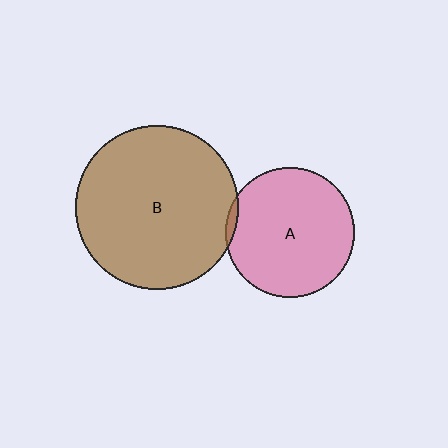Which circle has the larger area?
Circle B (brown).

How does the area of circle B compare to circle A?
Approximately 1.6 times.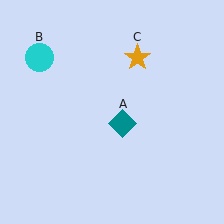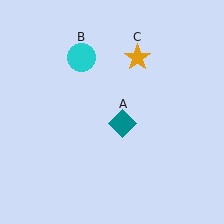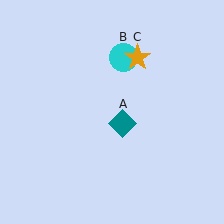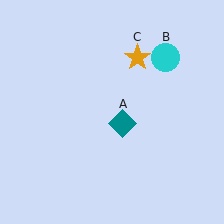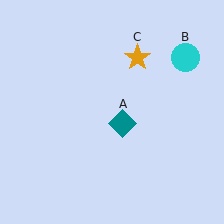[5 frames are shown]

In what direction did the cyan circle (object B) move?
The cyan circle (object B) moved right.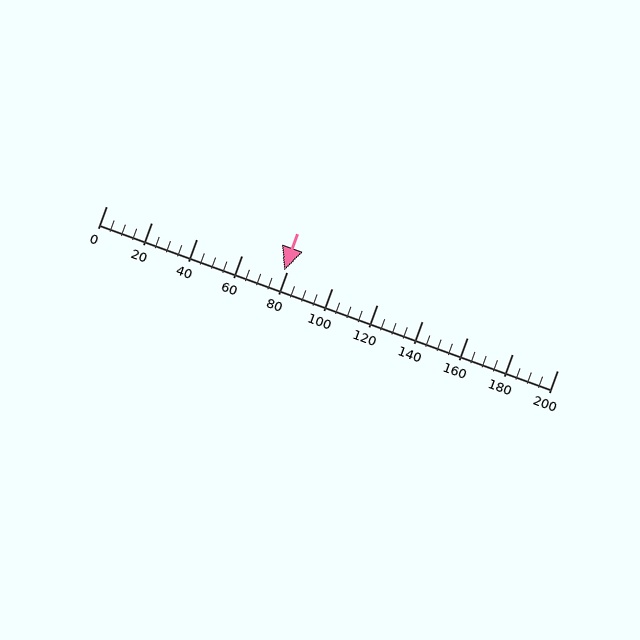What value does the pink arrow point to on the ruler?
The pink arrow points to approximately 79.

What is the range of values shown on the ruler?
The ruler shows values from 0 to 200.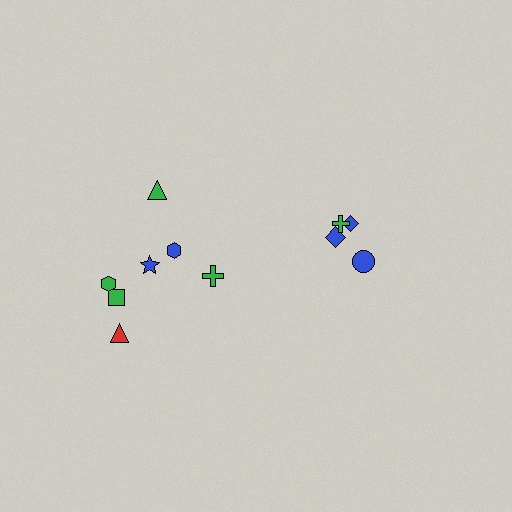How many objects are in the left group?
There are 7 objects.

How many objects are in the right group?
There are 4 objects.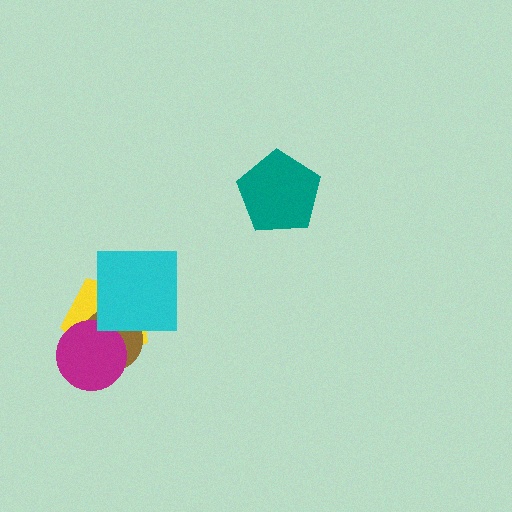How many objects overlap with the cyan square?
2 objects overlap with the cyan square.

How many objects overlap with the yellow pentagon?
3 objects overlap with the yellow pentagon.